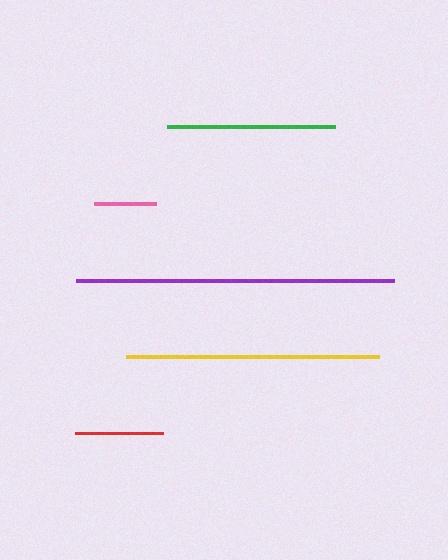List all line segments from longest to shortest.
From longest to shortest: purple, yellow, green, red, pink.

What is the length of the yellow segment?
The yellow segment is approximately 253 pixels long.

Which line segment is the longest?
The purple line is the longest at approximately 318 pixels.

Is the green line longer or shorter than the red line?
The green line is longer than the red line.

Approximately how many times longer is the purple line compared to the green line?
The purple line is approximately 1.9 times the length of the green line.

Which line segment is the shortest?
The pink line is the shortest at approximately 61 pixels.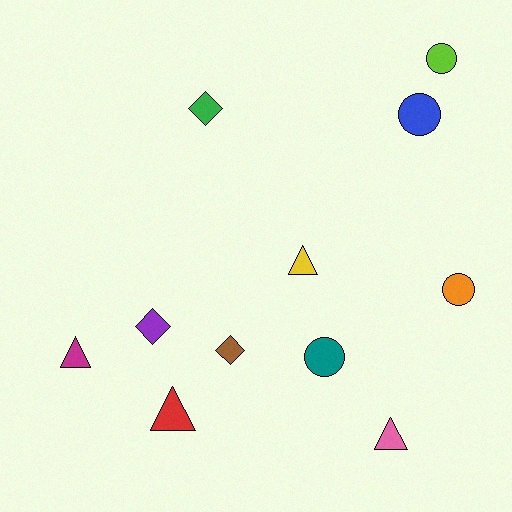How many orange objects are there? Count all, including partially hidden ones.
There is 1 orange object.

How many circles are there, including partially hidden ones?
There are 4 circles.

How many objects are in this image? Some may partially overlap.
There are 11 objects.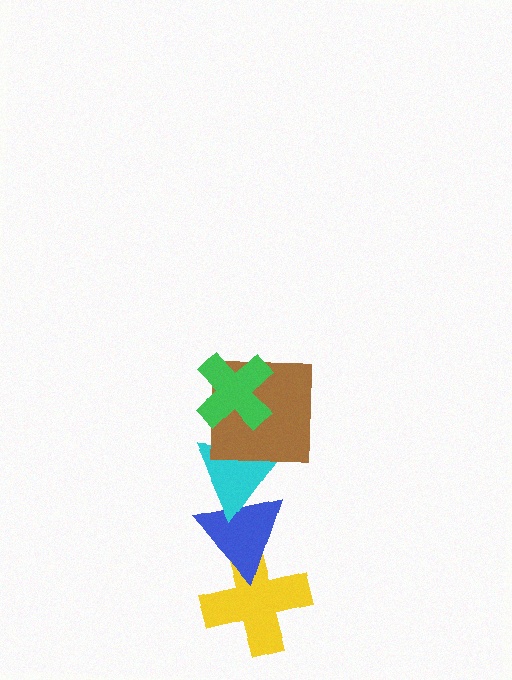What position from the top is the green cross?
The green cross is 1st from the top.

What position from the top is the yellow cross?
The yellow cross is 5th from the top.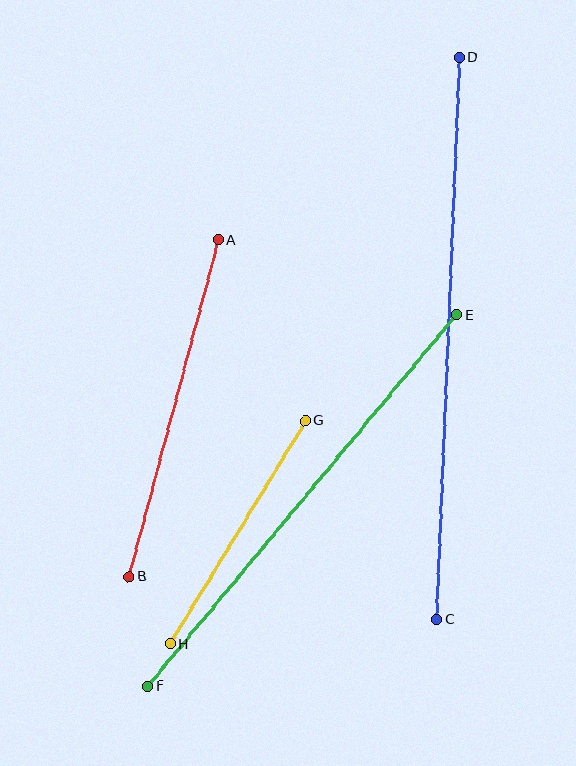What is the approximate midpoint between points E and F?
The midpoint is at approximately (302, 501) pixels.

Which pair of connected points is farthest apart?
Points C and D are farthest apart.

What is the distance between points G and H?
The distance is approximately 261 pixels.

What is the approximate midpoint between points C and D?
The midpoint is at approximately (448, 338) pixels.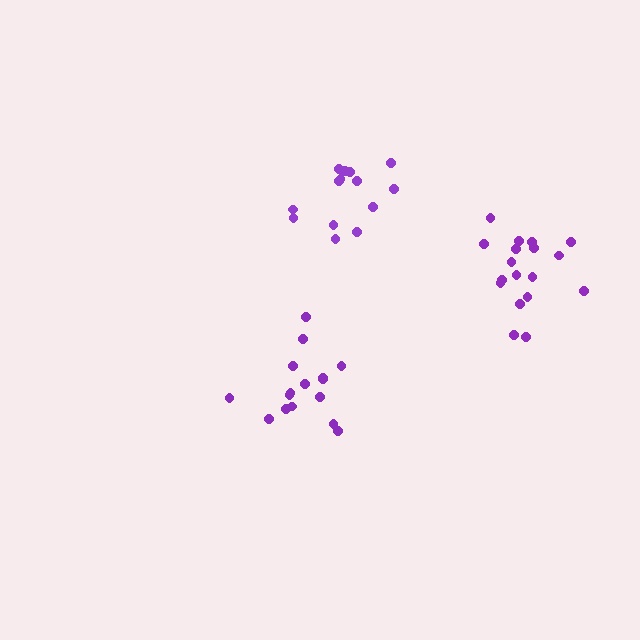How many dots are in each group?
Group 1: 16 dots, Group 2: 18 dots, Group 3: 14 dots (48 total).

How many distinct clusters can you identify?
There are 3 distinct clusters.